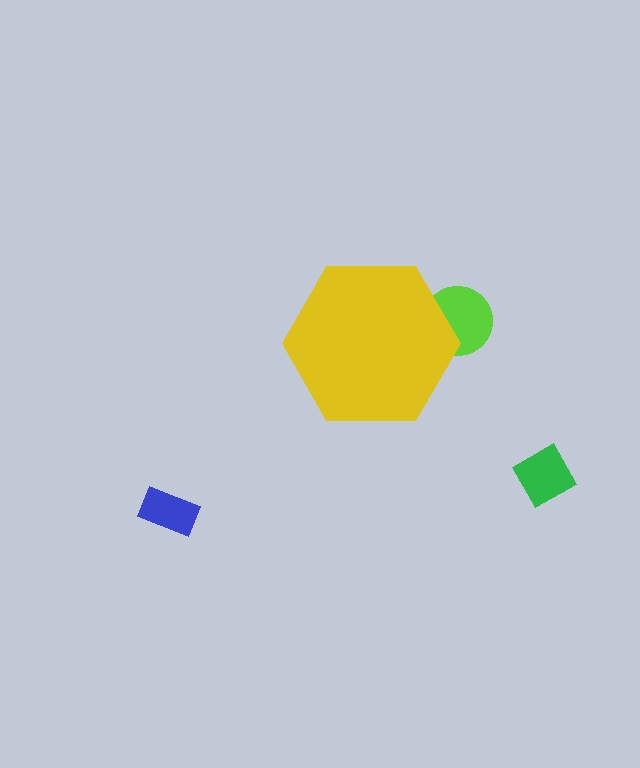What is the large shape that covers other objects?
A yellow hexagon.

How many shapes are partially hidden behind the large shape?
1 shape is partially hidden.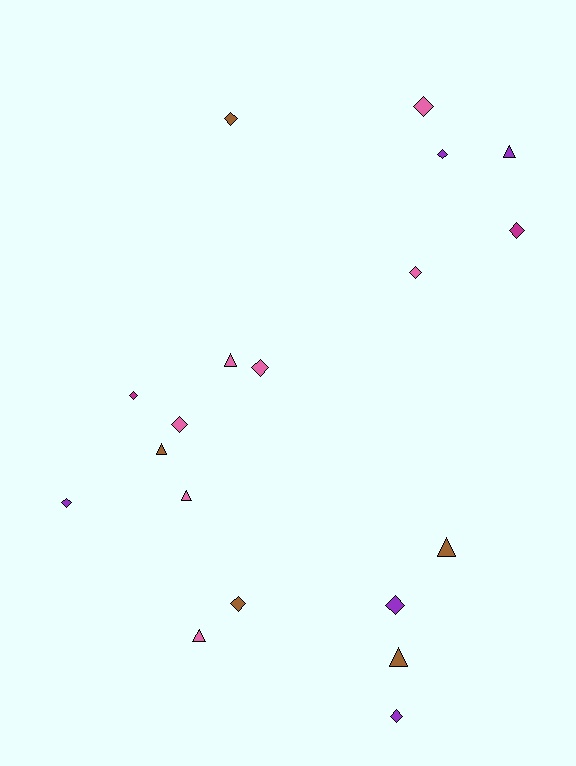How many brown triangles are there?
There are 3 brown triangles.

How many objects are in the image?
There are 19 objects.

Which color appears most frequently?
Pink, with 7 objects.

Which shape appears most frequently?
Diamond, with 12 objects.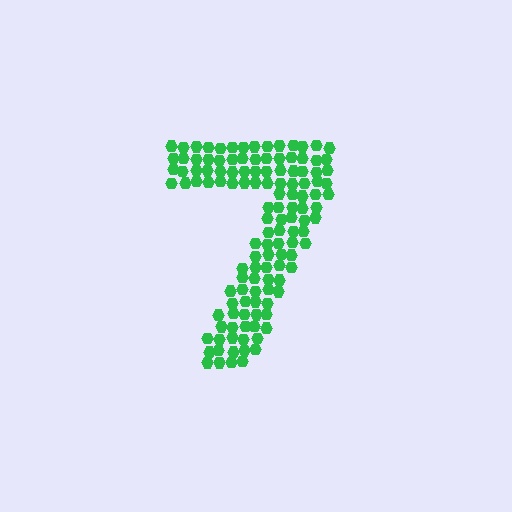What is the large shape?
The large shape is the digit 7.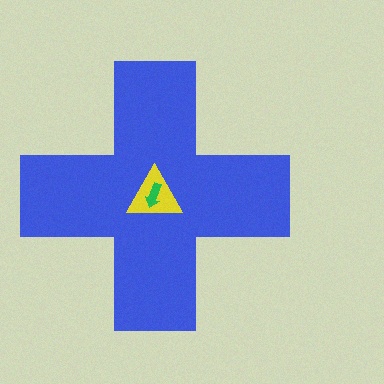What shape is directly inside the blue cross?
The yellow triangle.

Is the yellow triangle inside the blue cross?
Yes.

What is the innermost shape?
The green arrow.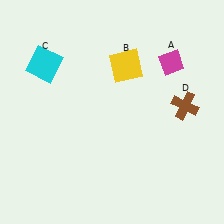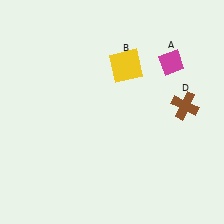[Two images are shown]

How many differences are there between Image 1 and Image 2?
There is 1 difference between the two images.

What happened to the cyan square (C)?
The cyan square (C) was removed in Image 2. It was in the top-left area of Image 1.